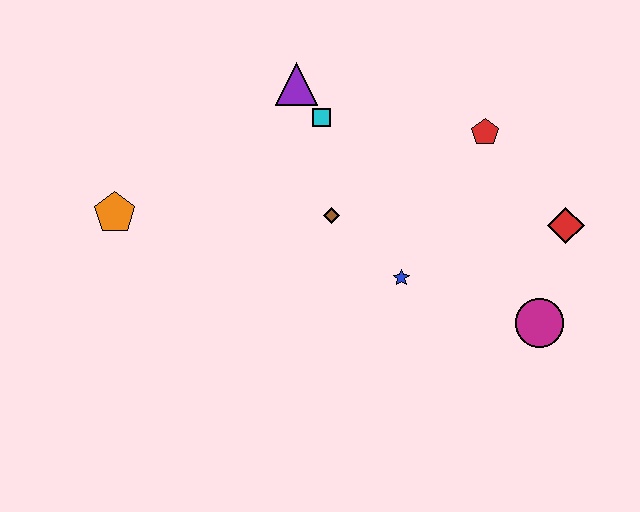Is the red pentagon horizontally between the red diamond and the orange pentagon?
Yes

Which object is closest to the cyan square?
The purple triangle is closest to the cyan square.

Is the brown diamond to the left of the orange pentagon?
No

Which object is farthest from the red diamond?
The orange pentagon is farthest from the red diamond.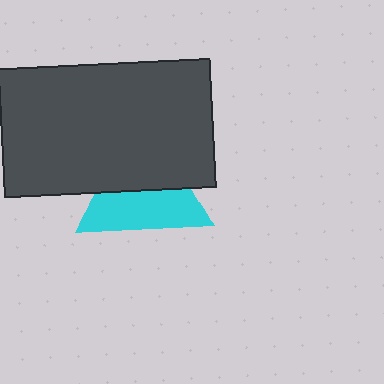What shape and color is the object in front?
The object in front is a dark gray rectangle.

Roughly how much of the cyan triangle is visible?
About half of it is visible (roughly 53%).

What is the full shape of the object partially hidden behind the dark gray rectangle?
The partially hidden object is a cyan triangle.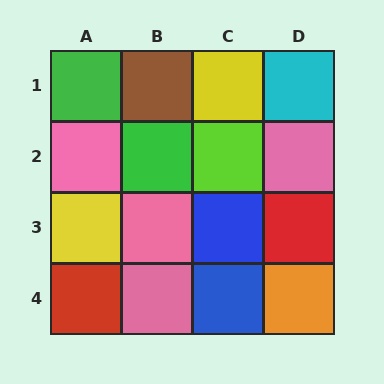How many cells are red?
2 cells are red.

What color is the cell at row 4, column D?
Orange.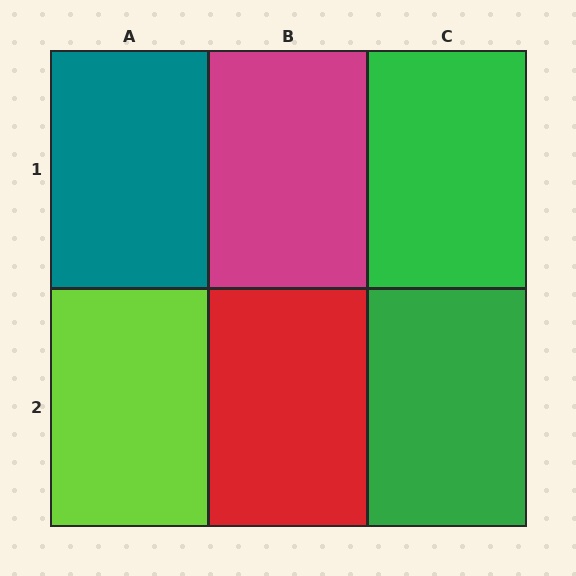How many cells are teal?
1 cell is teal.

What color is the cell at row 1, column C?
Green.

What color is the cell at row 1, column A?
Teal.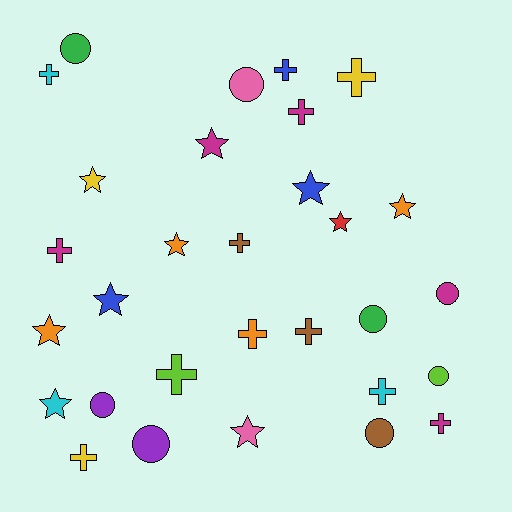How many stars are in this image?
There are 10 stars.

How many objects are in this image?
There are 30 objects.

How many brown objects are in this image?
There are 3 brown objects.